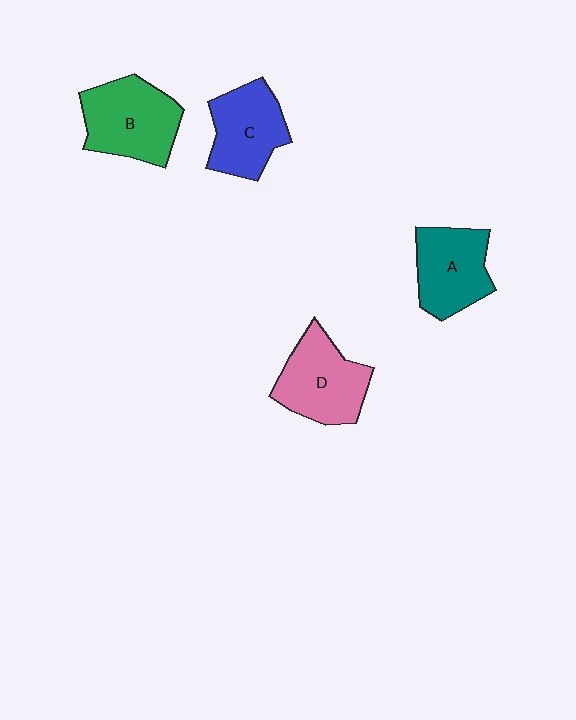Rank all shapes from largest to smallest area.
From largest to smallest: B (green), D (pink), C (blue), A (teal).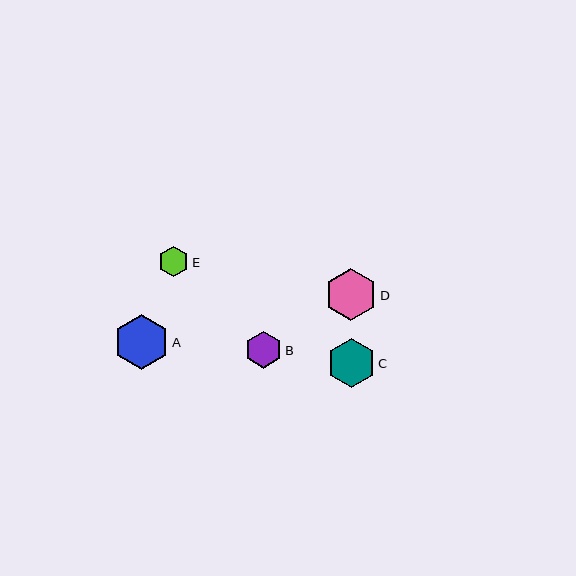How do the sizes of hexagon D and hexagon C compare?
Hexagon D and hexagon C are approximately the same size.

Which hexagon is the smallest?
Hexagon E is the smallest with a size of approximately 31 pixels.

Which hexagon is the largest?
Hexagon A is the largest with a size of approximately 55 pixels.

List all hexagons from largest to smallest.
From largest to smallest: A, D, C, B, E.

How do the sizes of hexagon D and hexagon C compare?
Hexagon D and hexagon C are approximately the same size.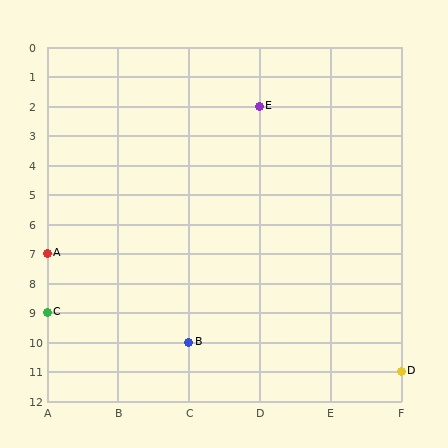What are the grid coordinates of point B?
Point B is at grid coordinates (C, 10).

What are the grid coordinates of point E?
Point E is at grid coordinates (D, 2).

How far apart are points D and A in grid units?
Points D and A are 5 columns and 4 rows apart (about 6.4 grid units diagonally).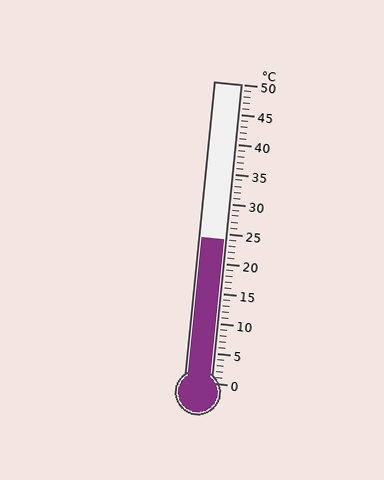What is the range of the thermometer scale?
The thermometer scale ranges from 0°C to 50°C.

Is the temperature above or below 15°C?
The temperature is above 15°C.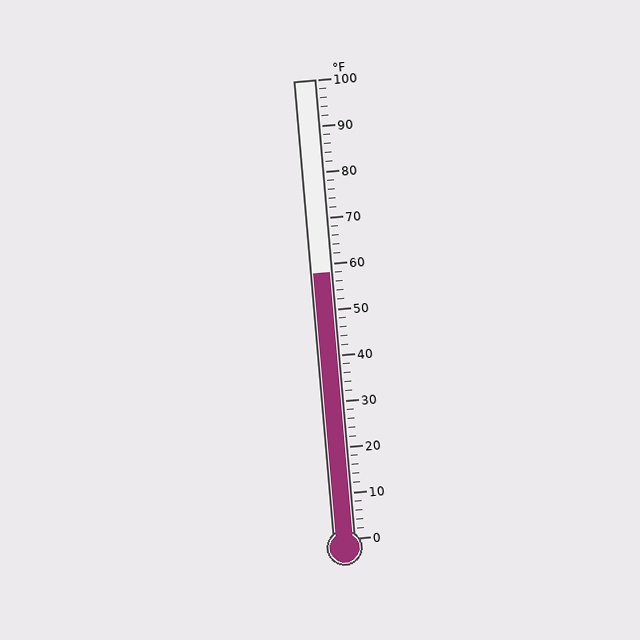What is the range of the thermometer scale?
The thermometer scale ranges from 0°F to 100°F.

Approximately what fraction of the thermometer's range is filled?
The thermometer is filled to approximately 60% of its range.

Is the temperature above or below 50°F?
The temperature is above 50°F.